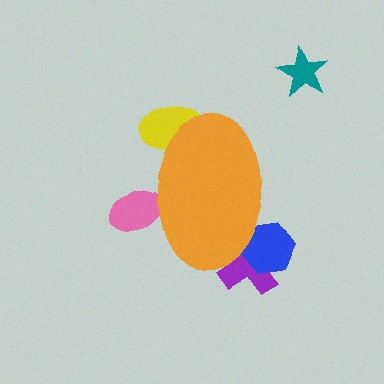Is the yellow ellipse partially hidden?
Yes, the yellow ellipse is partially hidden behind the orange ellipse.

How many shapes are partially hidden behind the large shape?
4 shapes are partially hidden.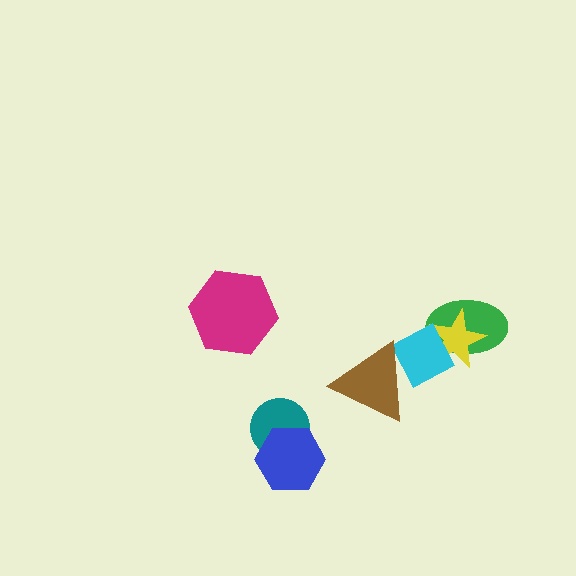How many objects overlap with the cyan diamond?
3 objects overlap with the cyan diamond.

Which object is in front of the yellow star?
The cyan diamond is in front of the yellow star.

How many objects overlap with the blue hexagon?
1 object overlaps with the blue hexagon.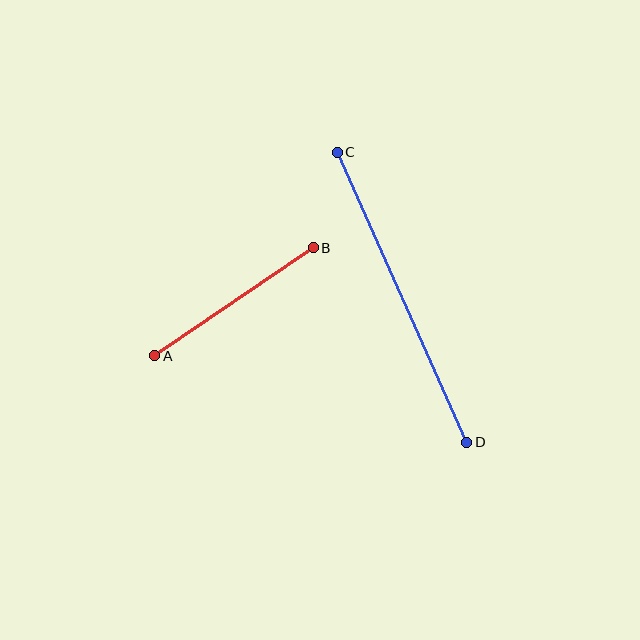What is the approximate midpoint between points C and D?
The midpoint is at approximately (402, 297) pixels.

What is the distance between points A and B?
The distance is approximately 192 pixels.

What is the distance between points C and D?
The distance is approximately 317 pixels.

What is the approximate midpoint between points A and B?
The midpoint is at approximately (234, 302) pixels.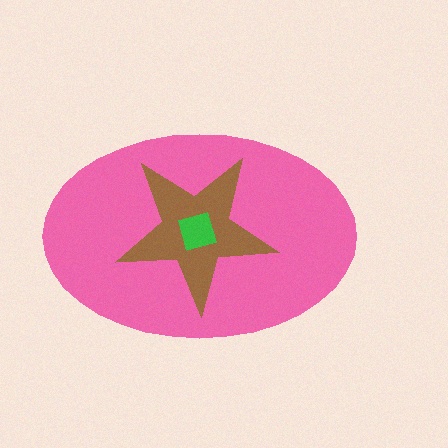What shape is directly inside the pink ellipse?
The brown star.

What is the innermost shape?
The green diamond.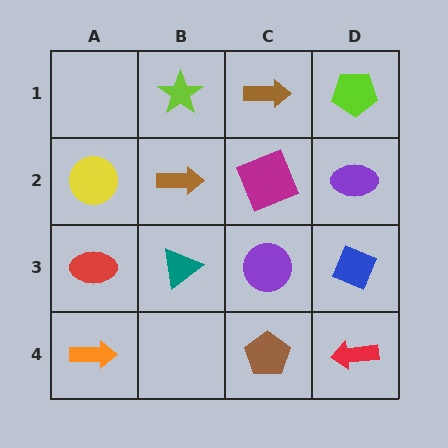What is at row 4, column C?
A brown pentagon.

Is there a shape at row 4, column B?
No, that cell is empty.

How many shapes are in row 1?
3 shapes.